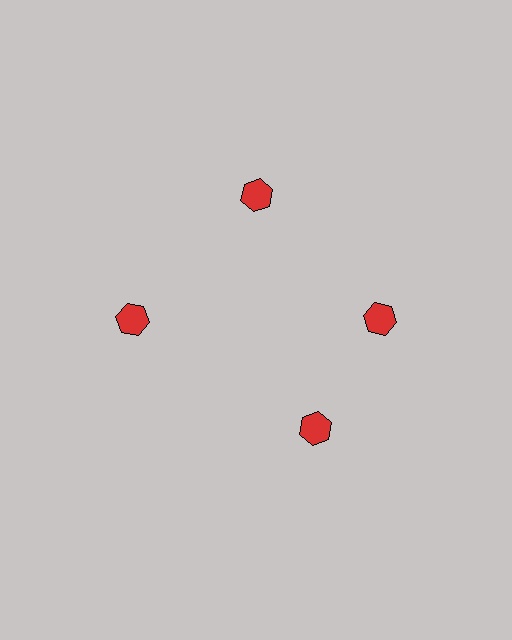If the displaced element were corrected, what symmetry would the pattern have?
It would have 4-fold rotational symmetry — the pattern would map onto itself every 90 degrees.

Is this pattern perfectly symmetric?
No. The 4 red hexagons are arranged in a ring, but one element near the 6 o'clock position is rotated out of alignment along the ring, breaking the 4-fold rotational symmetry.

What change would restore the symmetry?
The symmetry would be restored by rotating it back into even spacing with its neighbors so that all 4 hexagons sit at equal angles and equal distance from the center.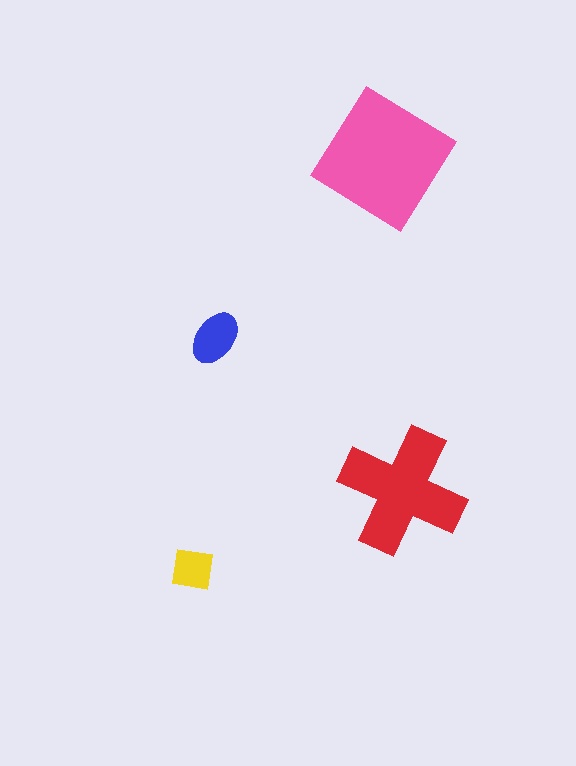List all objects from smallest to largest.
The yellow square, the blue ellipse, the red cross, the pink diamond.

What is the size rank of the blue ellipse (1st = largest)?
3rd.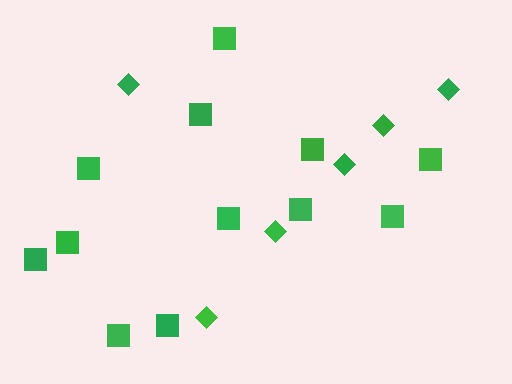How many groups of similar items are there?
There are 2 groups: one group of diamonds (6) and one group of squares (12).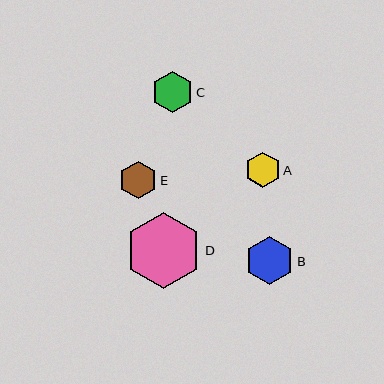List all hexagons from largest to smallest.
From largest to smallest: D, B, C, E, A.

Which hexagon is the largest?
Hexagon D is the largest with a size of approximately 76 pixels.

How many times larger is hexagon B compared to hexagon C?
Hexagon B is approximately 1.2 times the size of hexagon C.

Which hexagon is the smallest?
Hexagon A is the smallest with a size of approximately 35 pixels.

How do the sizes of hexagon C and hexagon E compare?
Hexagon C and hexagon E are approximately the same size.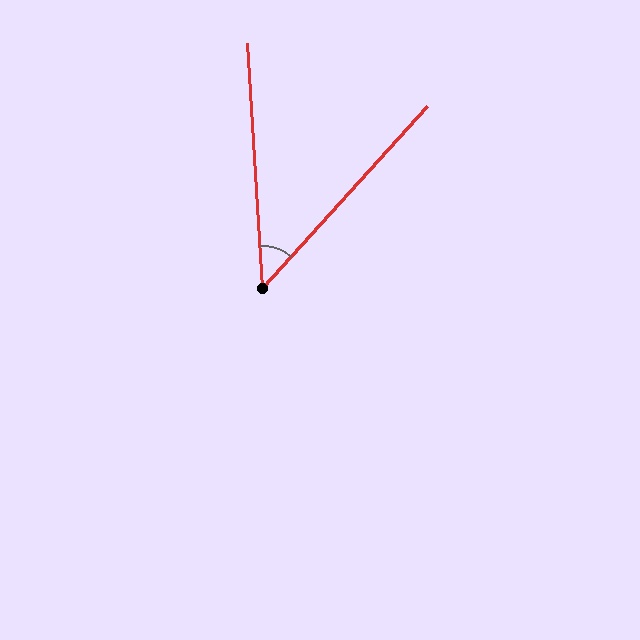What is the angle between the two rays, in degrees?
Approximately 46 degrees.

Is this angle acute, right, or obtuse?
It is acute.